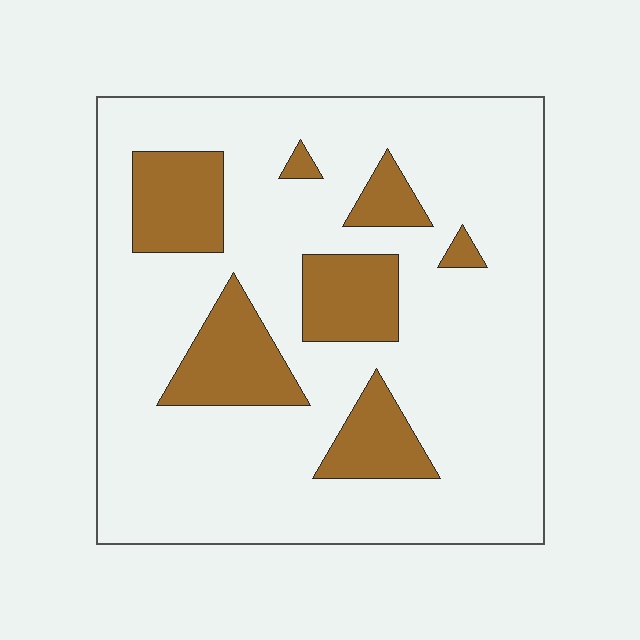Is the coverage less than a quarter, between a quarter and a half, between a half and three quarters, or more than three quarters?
Less than a quarter.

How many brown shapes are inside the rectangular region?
7.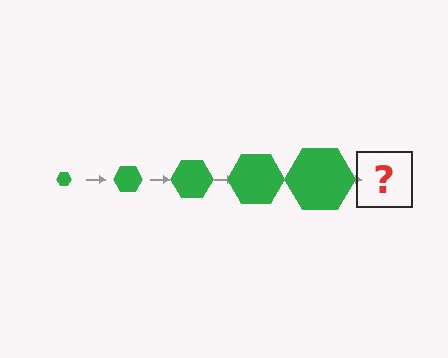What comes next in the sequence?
The next element should be a green hexagon, larger than the previous one.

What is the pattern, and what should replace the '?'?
The pattern is that the hexagon gets progressively larger each step. The '?' should be a green hexagon, larger than the previous one.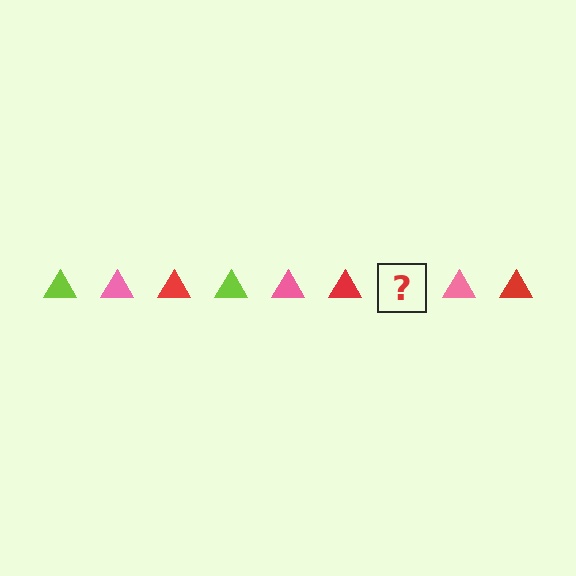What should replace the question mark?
The question mark should be replaced with a lime triangle.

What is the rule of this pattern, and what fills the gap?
The rule is that the pattern cycles through lime, pink, red triangles. The gap should be filled with a lime triangle.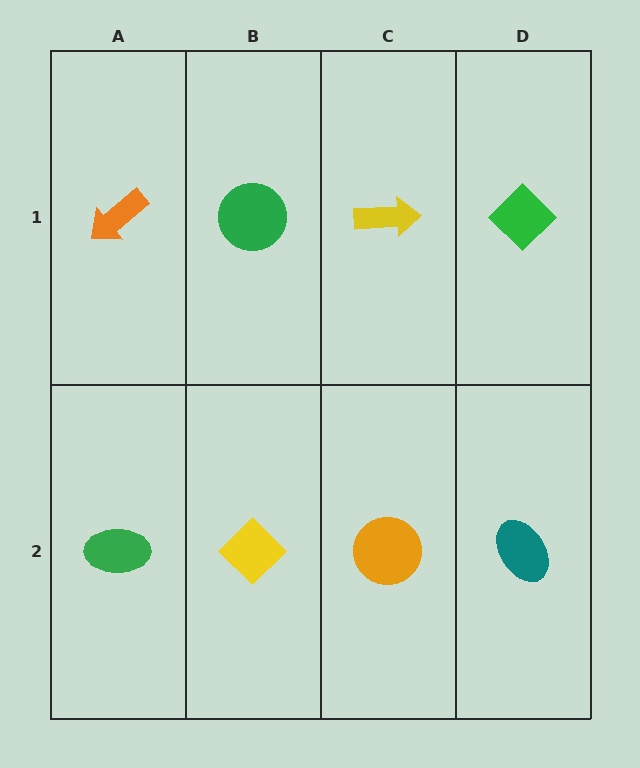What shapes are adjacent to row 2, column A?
An orange arrow (row 1, column A), a yellow diamond (row 2, column B).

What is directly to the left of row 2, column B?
A green ellipse.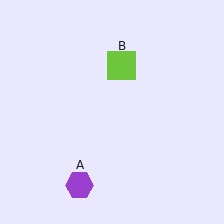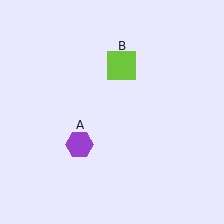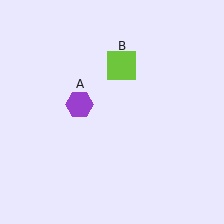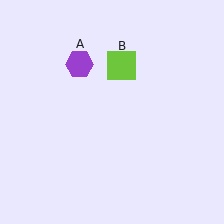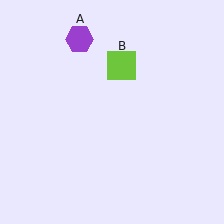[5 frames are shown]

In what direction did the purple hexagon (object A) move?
The purple hexagon (object A) moved up.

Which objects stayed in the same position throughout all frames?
Lime square (object B) remained stationary.